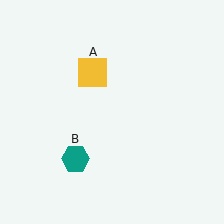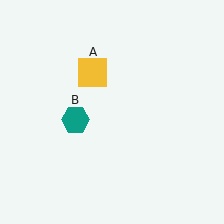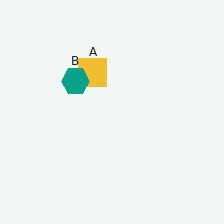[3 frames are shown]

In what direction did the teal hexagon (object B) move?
The teal hexagon (object B) moved up.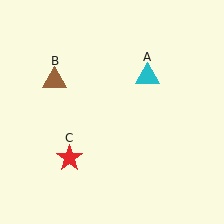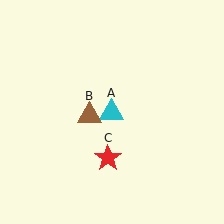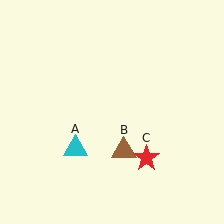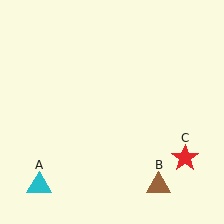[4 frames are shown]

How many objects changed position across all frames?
3 objects changed position: cyan triangle (object A), brown triangle (object B), red star (object C).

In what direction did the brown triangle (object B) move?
The brown triangle (object B) moved down and to the right.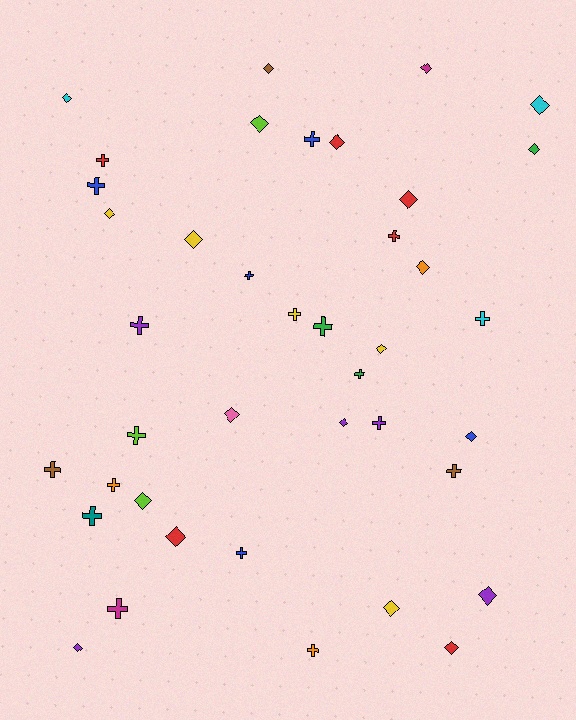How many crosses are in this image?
There are 19 crosses.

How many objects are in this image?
There are 40 objects.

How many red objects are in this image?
There are 6 red objects.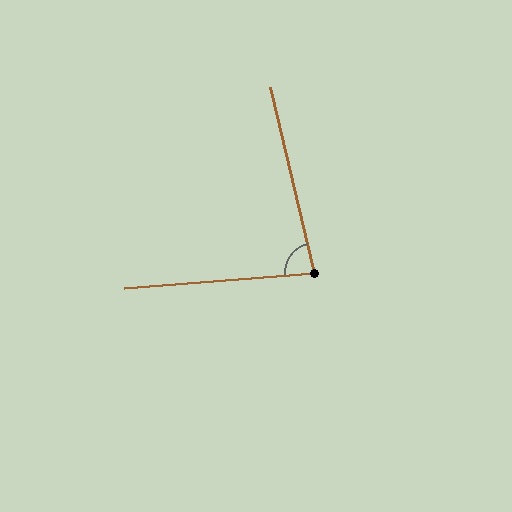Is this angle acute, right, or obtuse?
It is acute.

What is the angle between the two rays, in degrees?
Approximately 81 degrees.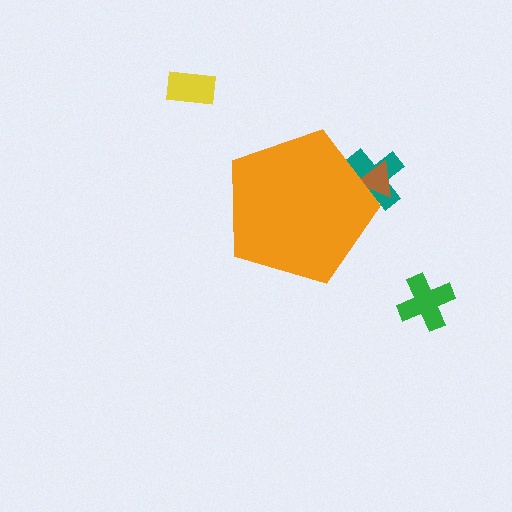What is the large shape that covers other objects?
An orange pentagon.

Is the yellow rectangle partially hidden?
No, the yellow rectangle is fully visible.